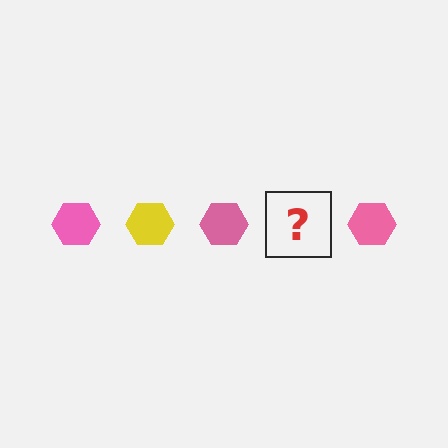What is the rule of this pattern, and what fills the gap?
The rule is that the pattern cycles through pink, yellow hexagons. The gap should be filled with a yellow hexagon.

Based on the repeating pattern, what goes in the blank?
The blank should be a yellow hexagon.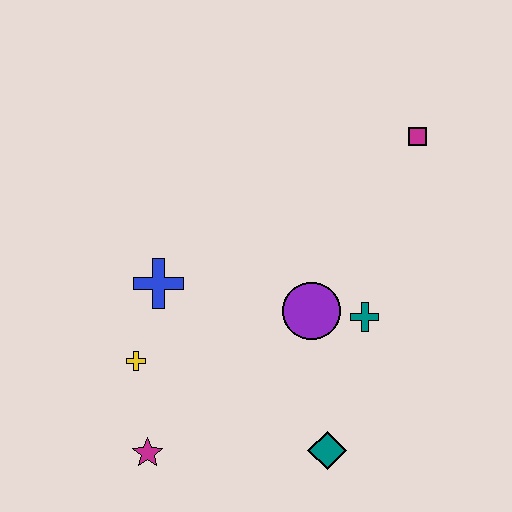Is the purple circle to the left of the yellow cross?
No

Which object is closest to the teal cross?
The purple circle is closest to the teal cross.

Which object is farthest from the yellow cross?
The magenta square is farthest from the yellow cross.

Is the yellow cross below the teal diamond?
No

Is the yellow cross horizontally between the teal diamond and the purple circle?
No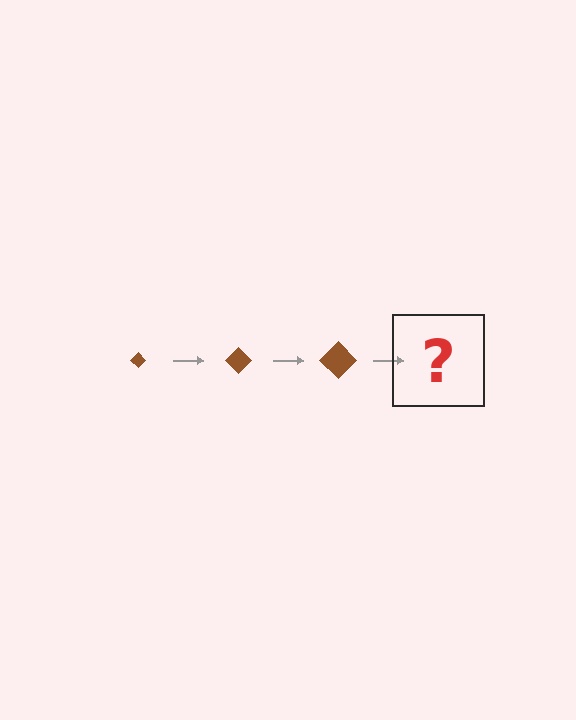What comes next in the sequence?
The next element should be a brown diamond, larger than the previous one.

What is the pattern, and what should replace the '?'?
The pattern is that the diamond gets progressively larger each step. The '?' should be a brown diamond, larger than the previous one.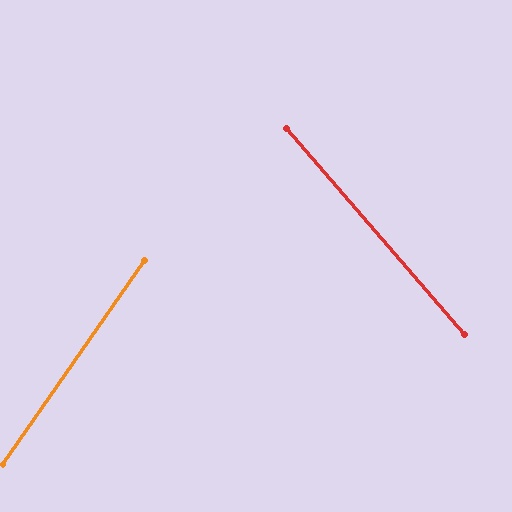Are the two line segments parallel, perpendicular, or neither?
Neither parallel nor perpendicular — they differ by about 76°.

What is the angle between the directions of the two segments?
Approximately 76 degrees.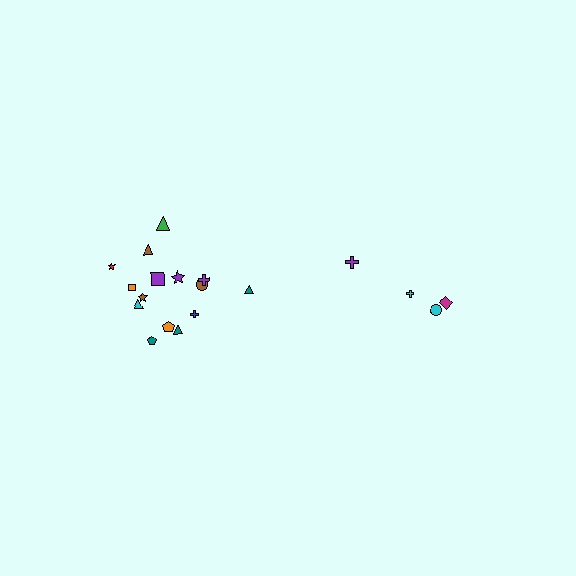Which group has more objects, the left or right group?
The left group.